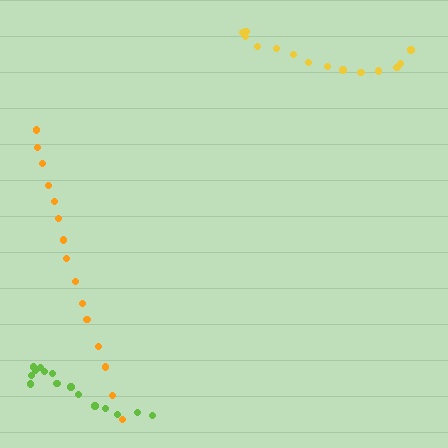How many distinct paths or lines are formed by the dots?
There are 3 distinct paths.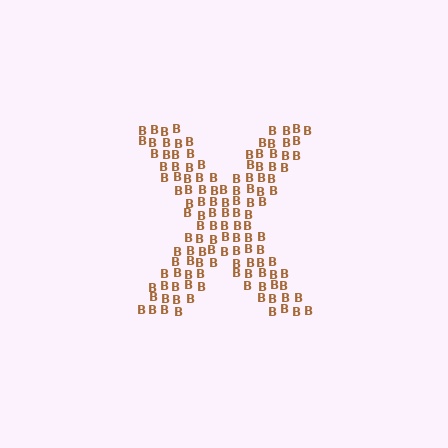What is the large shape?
The large shape is the letter X.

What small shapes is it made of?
It is made of small letter B's.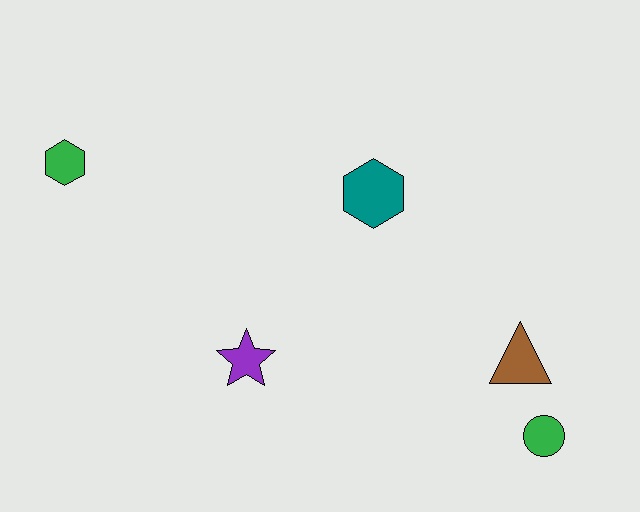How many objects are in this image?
There are 5 objects.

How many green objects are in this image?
There are 2 green objects.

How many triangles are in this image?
There is 1 triangle.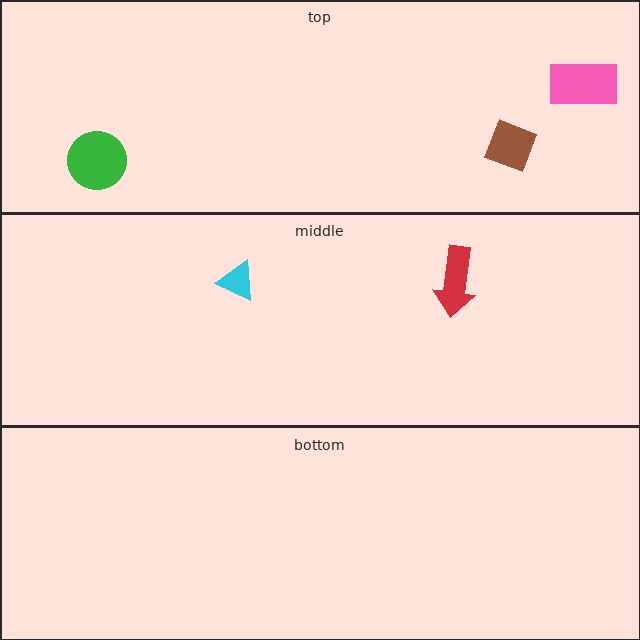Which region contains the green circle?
The top region.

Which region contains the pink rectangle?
The top region.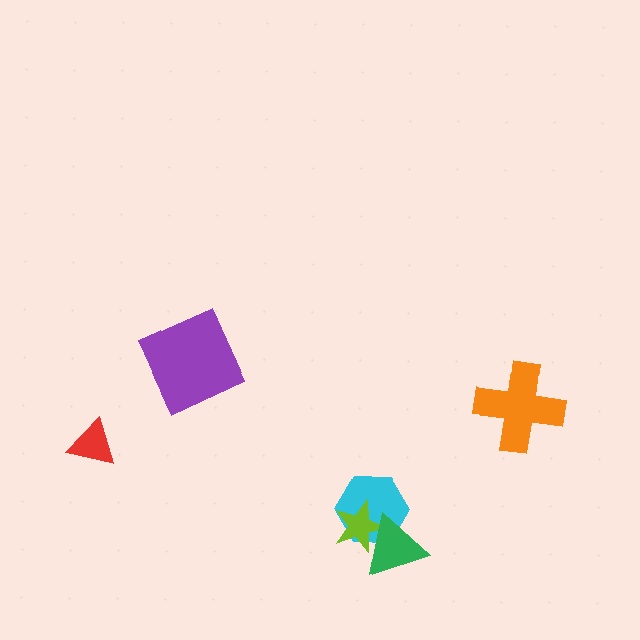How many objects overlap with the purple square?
0 objects overlap with the purple square.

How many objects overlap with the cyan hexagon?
2 objects overlap with the cyan hexagon.